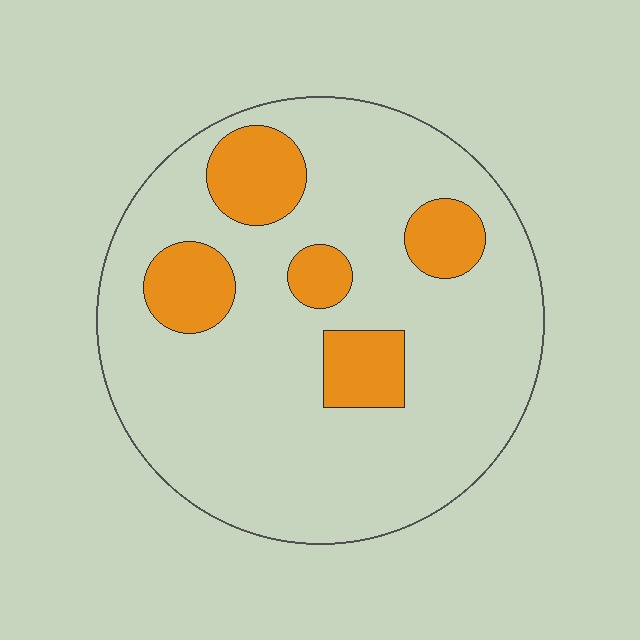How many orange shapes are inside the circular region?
5.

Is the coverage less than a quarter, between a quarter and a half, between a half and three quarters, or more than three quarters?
Less than a quarter.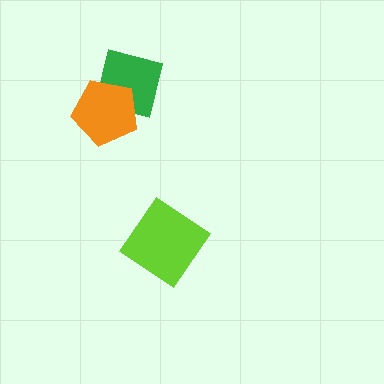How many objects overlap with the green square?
1 object overlaps with the green square.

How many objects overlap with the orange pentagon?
1 object overlaps with the orange pentagon.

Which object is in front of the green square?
The orange pentagon is in front of the green square.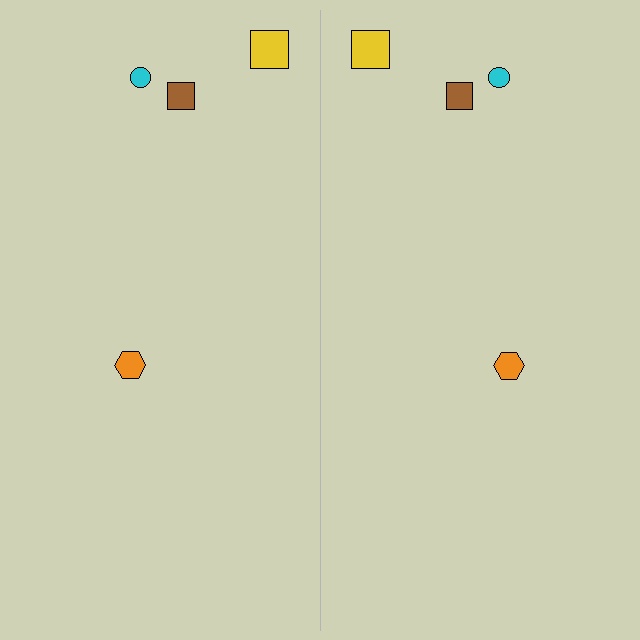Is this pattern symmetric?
Yes, this pattern has bilateral (reflection) symmetry.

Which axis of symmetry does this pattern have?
The pattern has a vertical axis of symmetry running through the center of the image.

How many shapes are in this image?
There are 8 shapes in this image.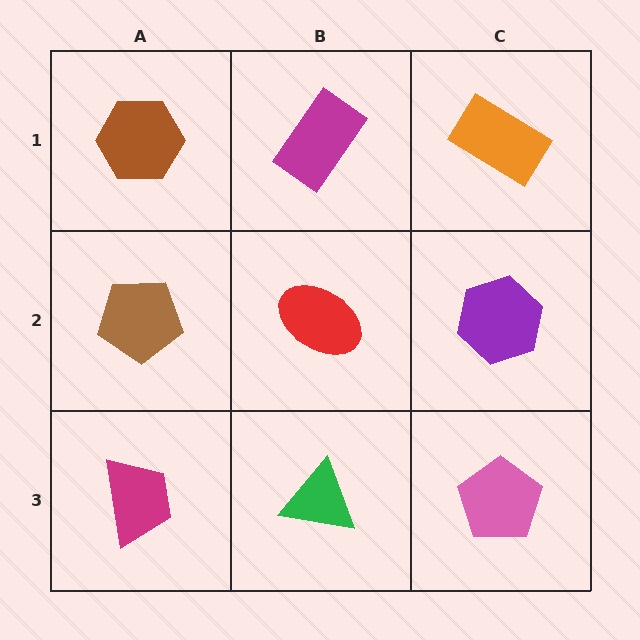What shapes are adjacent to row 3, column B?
A red ellipse (row 2, column B), a magenta trapezoid (row 3, column A), a pink pentagon (row 3, column C).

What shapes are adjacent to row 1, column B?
A red ellipse (row 2, column B), a brown hexagon (row 1, column A), an orange rectangle (row 1, column C).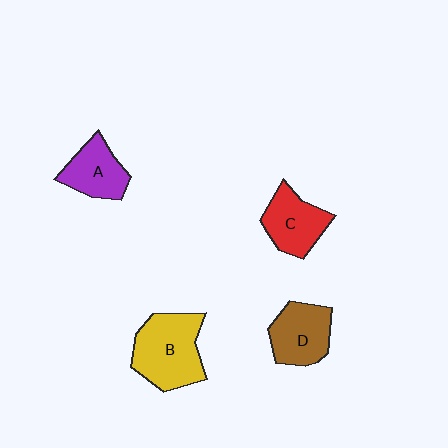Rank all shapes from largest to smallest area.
From largest to smallest: B (yellow), D (brown), C (red), A (purple).